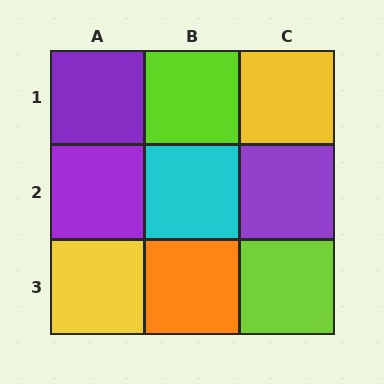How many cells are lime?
2 cells are lime.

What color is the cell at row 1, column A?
Purple.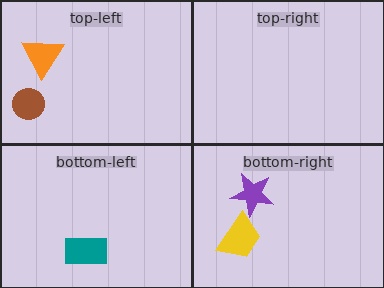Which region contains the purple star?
The bottom-right region.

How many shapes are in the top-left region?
2.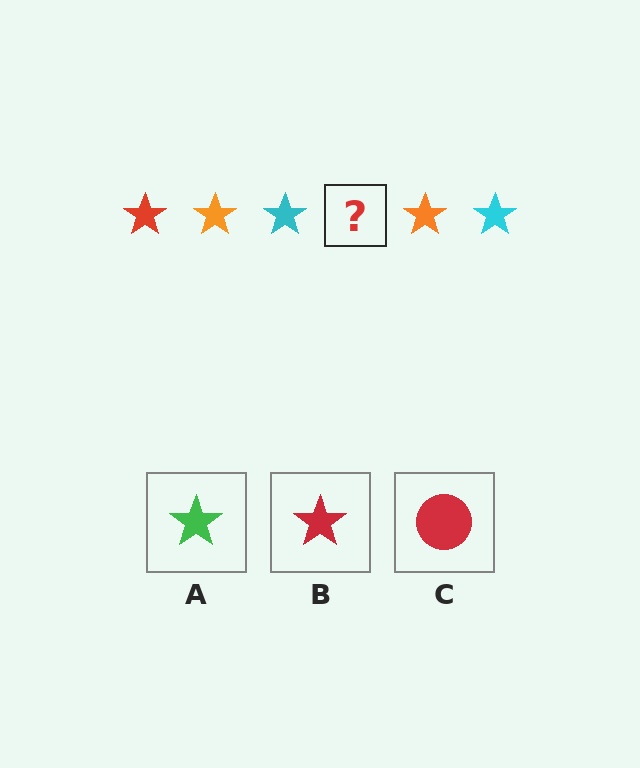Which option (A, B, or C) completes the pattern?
B.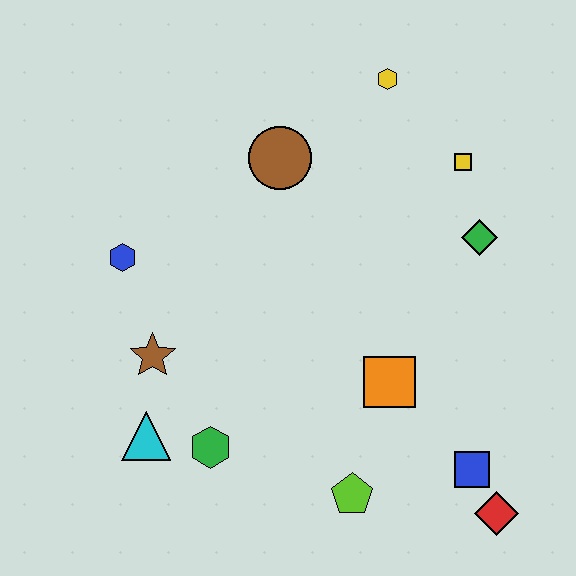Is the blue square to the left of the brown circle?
No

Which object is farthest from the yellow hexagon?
The red diamond is farthest from the yellow hexagon.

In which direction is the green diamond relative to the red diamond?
The green diamond is above the red diamond.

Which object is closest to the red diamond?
The blue square is closest to the red diamond.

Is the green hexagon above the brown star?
No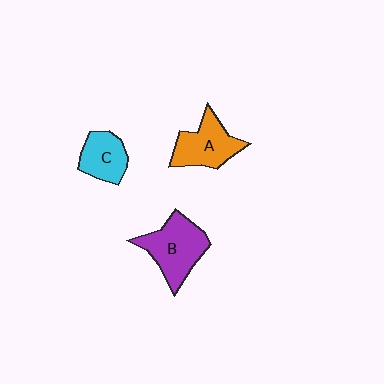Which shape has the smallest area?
Shape C (cyan).